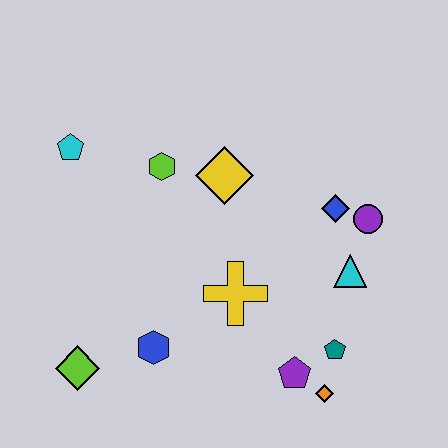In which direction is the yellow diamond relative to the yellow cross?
The yellow diamond is above the yellow cross.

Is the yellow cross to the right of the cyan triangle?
No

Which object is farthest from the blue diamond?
The lime diamond is farthest from the blue diamond.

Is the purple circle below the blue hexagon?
No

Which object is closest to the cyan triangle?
The purple circle is closest to the cyan triangle.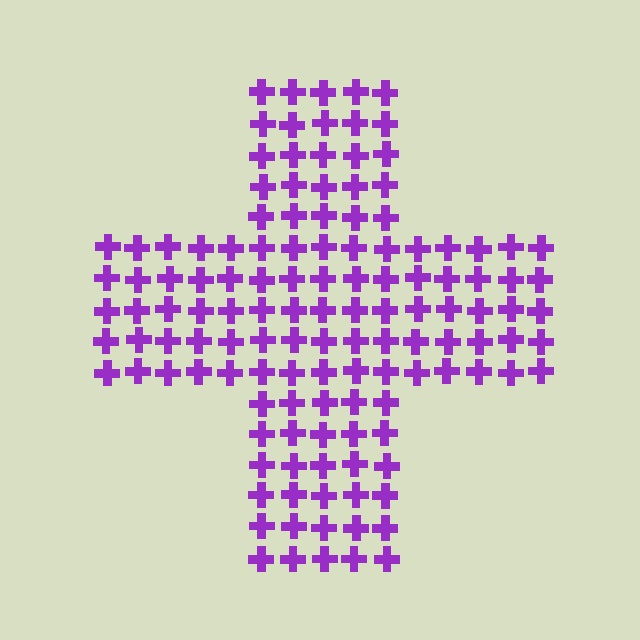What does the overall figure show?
The overall figure shows a cross.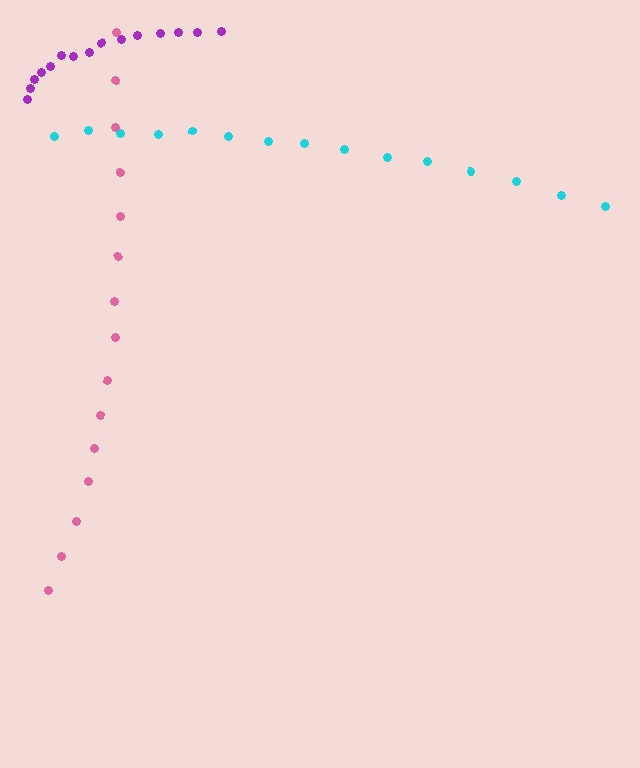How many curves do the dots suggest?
There are 3 distinct paths.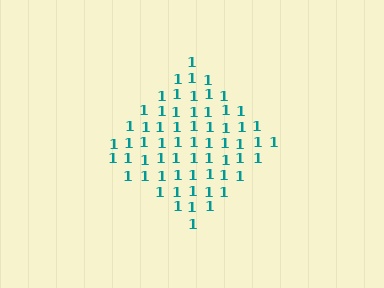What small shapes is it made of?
It is made of small digit 1's.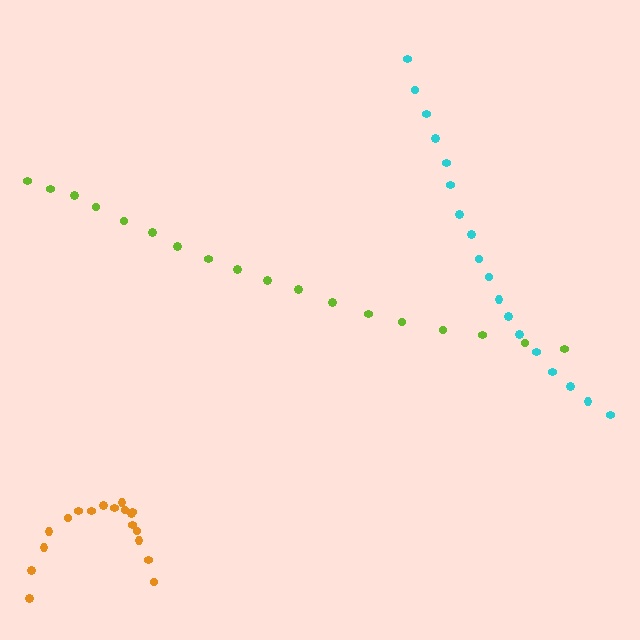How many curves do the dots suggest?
There are 3 distinct paths.